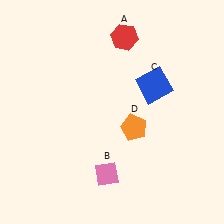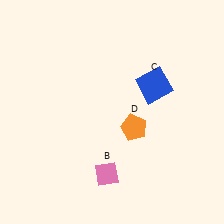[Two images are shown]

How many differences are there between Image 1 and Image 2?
There is 1 difference between the two images.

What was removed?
The red hexagon (A) was removed in Image 2.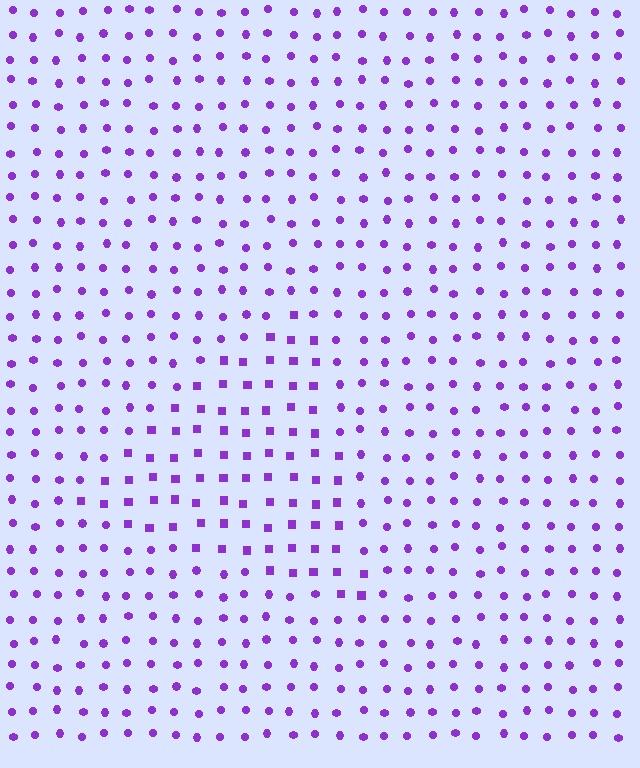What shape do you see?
I see a triangle.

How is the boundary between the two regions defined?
The boundary is defined by a change in element shape: squares inside vs. circles outside. All elements share the same color and spacing.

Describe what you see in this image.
The image is filled with small purple elements arranged in a uniform grid. A triangle-shaped region contains squares, while the surrounding area contains circles. The boundary is defined purely by the change in element shape.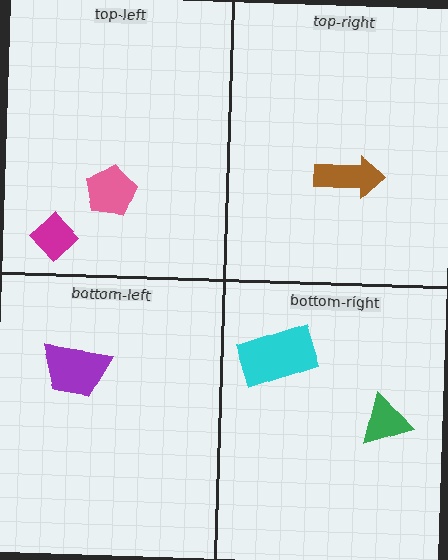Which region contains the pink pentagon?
The top-left region.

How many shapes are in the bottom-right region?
2.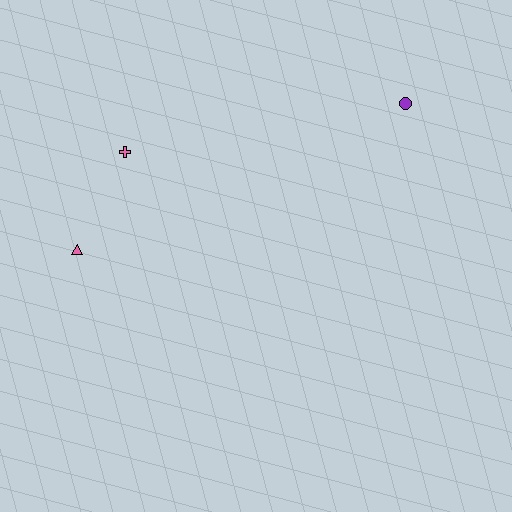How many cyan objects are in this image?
There are no cyan objects.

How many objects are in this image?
There are 3 objects.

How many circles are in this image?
There is 1 circle.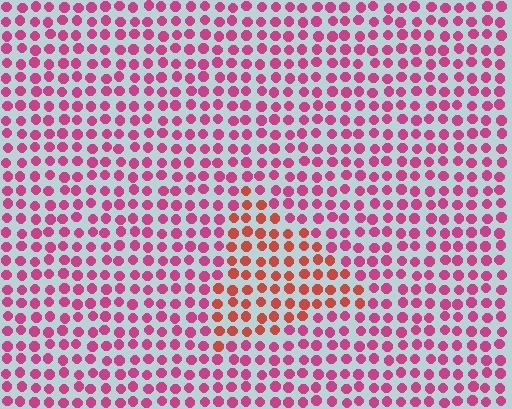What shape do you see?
I see a triangle.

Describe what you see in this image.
The image is filled with small magenta elements in a uniform arrangement. A triangle-shaped region is visible where the elements are tinted to a slightly different hue, forming a subtle color boundary.